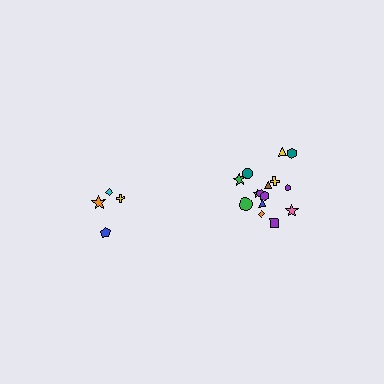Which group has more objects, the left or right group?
The right group.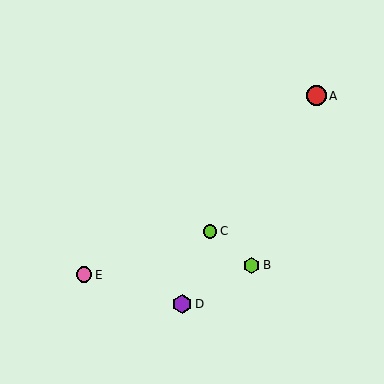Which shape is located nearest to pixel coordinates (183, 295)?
The purple hexagon (labeled D) at (182, 304) is nearest to that location.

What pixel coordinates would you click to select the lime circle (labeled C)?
Click at (210, 232) to select the lime circle C.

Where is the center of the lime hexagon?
The center of the lime hexagon is at (251, 265).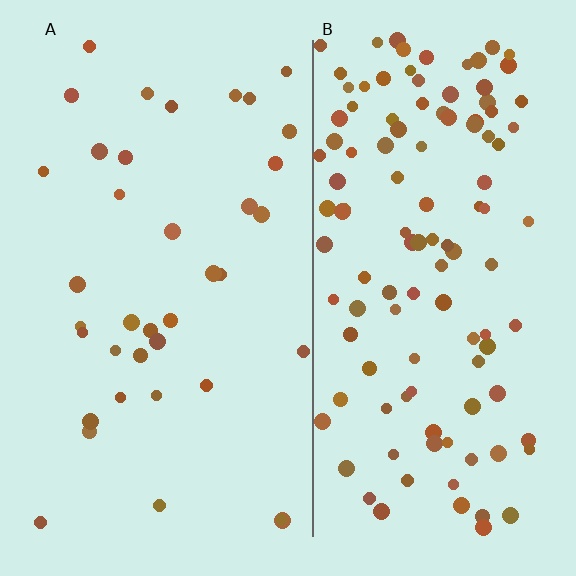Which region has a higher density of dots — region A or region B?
B (the right).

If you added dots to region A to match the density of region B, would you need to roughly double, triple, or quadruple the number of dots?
Approximately triple.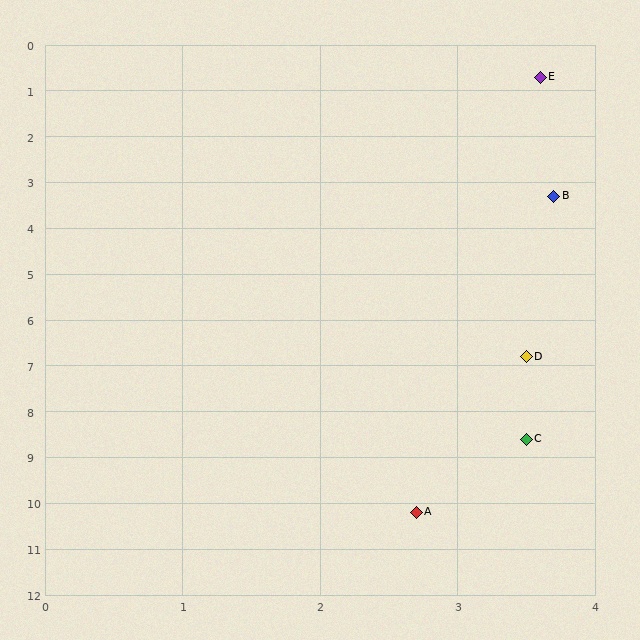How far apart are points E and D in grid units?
Points E and D are about 6.1 grid units apart.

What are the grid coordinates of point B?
Point B is at approximately (3.7, 3.3).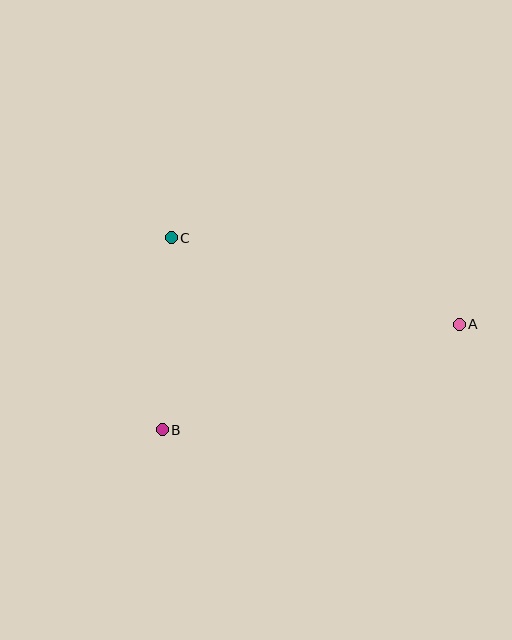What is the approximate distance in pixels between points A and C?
The distance between A and C is approximately 300 pixels.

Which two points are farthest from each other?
Points A and B are farthest from each other.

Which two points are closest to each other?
Points B and C are closest to each other.